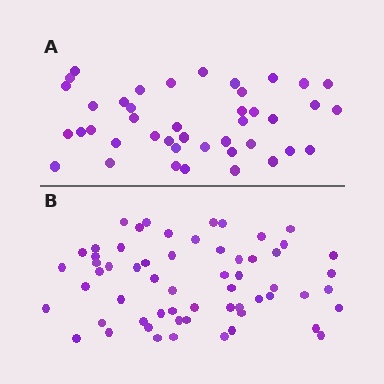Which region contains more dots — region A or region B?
Region B (the bottom region) has more dots.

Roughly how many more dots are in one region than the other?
Region B has approximately 20 more dots than region A.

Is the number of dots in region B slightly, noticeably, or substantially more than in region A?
Region B has noticeably more, but not dramatically so. The ratio is roughly 1.4 to 1.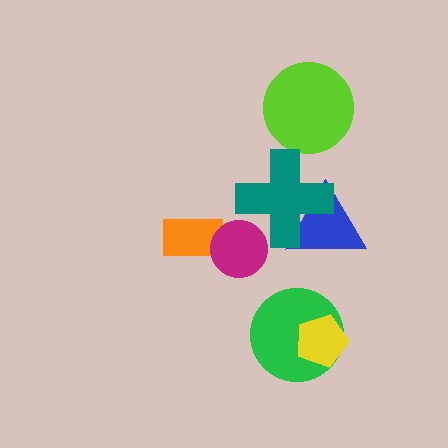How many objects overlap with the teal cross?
2 objects overlap with the teal cross.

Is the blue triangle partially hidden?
Yes, it is partially covered by another shape.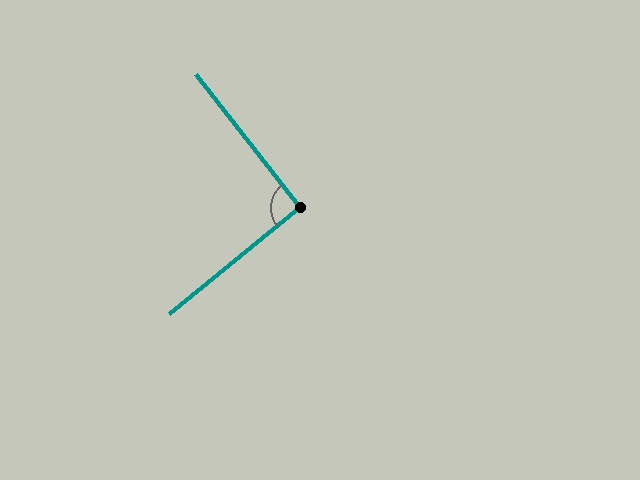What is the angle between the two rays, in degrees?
Approximately 91 degrees.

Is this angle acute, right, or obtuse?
It is approximately a right angle.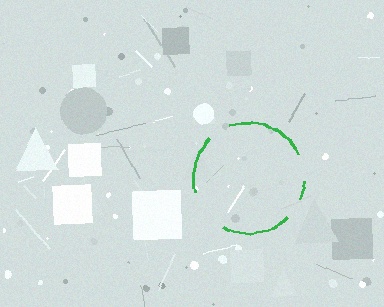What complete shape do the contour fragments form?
The contour fragments form a circle.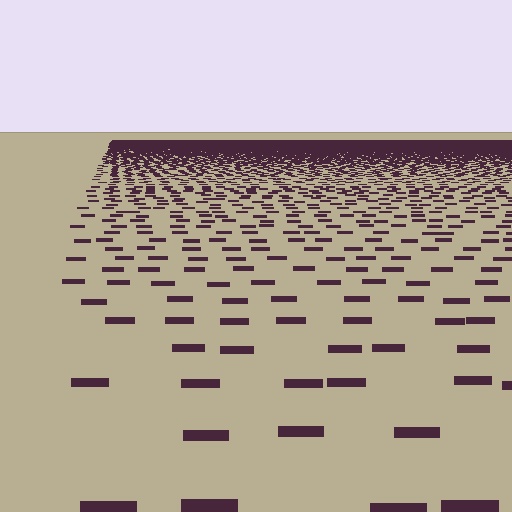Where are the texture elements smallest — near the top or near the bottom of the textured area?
Near the top.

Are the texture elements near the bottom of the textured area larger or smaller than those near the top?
Larger. Near the bottom, elements are closer to the viewer and appear at a bigger on-screen size.